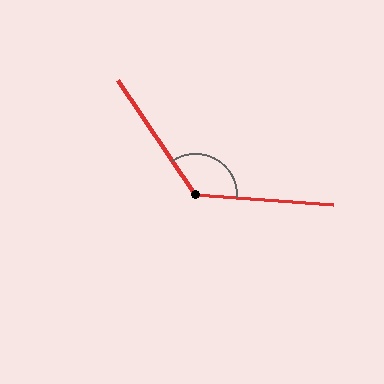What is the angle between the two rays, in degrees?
Approximately 128 degrees.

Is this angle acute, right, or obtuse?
It is obtuse.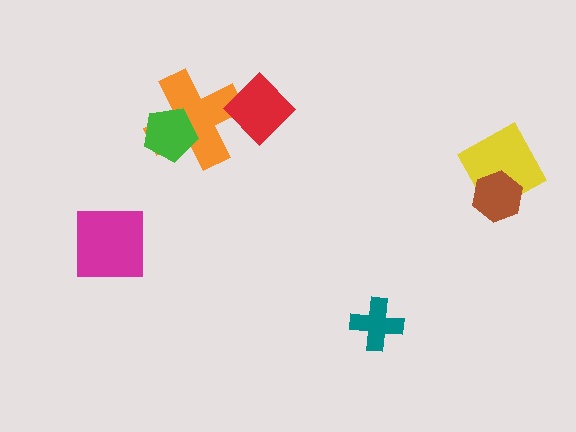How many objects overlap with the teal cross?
0 objects overlap with the teal cross.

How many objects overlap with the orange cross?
2 objects overlap with the orange cross.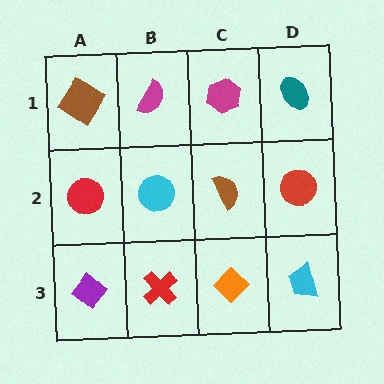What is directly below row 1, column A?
A red circle.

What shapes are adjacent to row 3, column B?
A cyan circle (row 2, column B), a purple diamond (row 3, column A), an orange diamond (row 3, column C).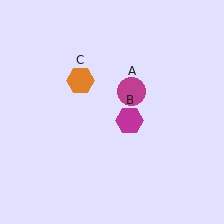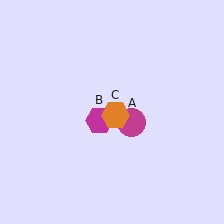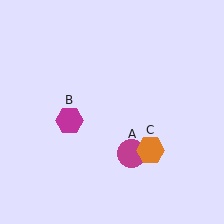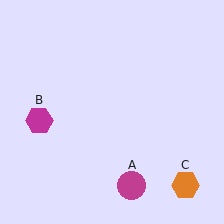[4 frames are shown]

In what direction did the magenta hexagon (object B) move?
The magenta hexagon (object B) moved left.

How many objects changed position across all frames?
3 objects changed position: magenta circle (object A), magenta hexagon (object B), orange hexagon (object C).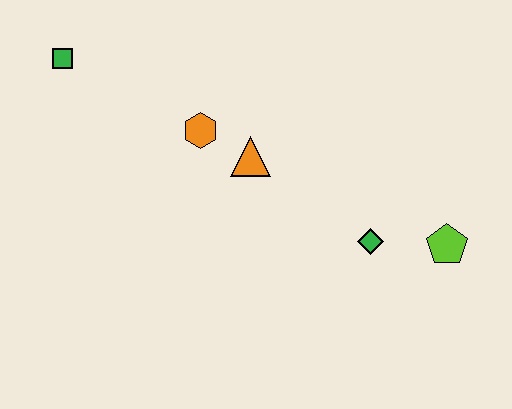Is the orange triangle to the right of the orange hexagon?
Yes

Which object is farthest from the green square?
The lime pentagon is farthest from the green square.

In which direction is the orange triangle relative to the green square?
The orange triangle is to the right of the green square.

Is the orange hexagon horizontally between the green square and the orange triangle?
Yes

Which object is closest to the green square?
The orange hexagon is closest to the green square.